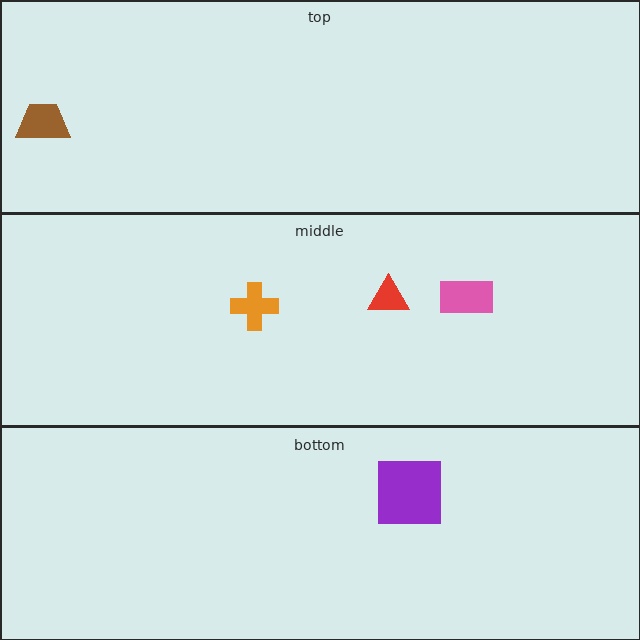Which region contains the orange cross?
The middle region.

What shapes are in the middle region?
The red triangle, the pink rectangle, the orange cross.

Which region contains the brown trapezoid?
The top region.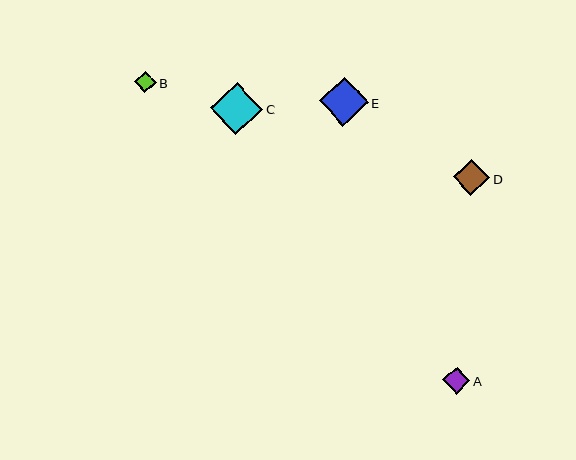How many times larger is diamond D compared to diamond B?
Diamond D is approximately 1.7 times the size of diamond B.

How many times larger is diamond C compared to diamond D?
Diamond C is approximately 1.4 times the size of diamond D.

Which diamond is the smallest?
Diamond B is the smallest with a size of approximately 21 pixels.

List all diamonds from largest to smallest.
From largest to smallest: C, E, D, A, B.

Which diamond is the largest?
Diamond C is the largest with a size of approximately 52 pixels.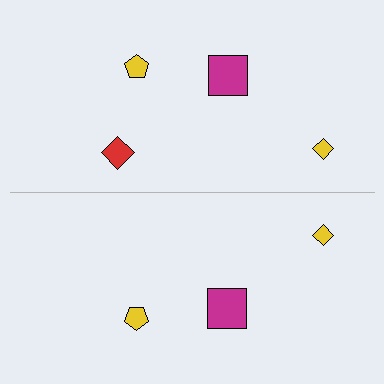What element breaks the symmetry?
A red diamond is missing from the bottom side.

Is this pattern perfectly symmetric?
No, the pattern is not perfectly symmetric. A red diamond is missing from the bottom side.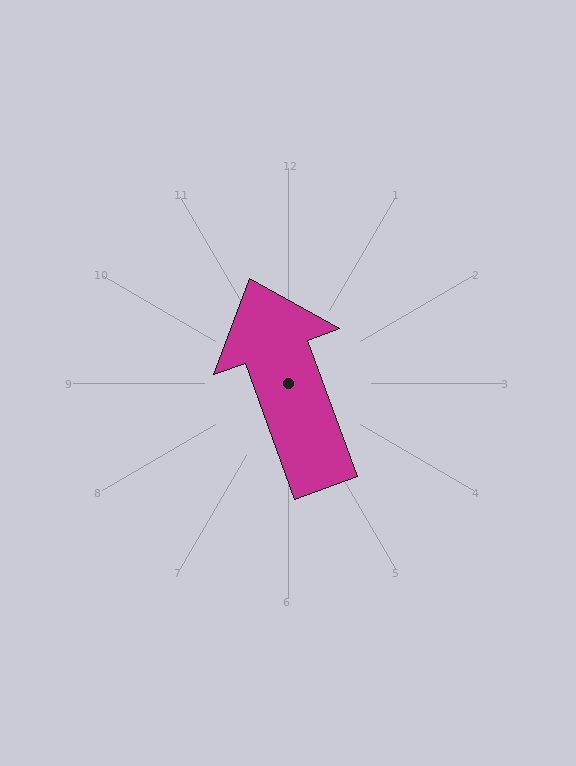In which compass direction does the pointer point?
North.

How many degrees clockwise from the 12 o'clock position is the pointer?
Approximately 340 degrees.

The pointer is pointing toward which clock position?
Roughly 11 o'clock.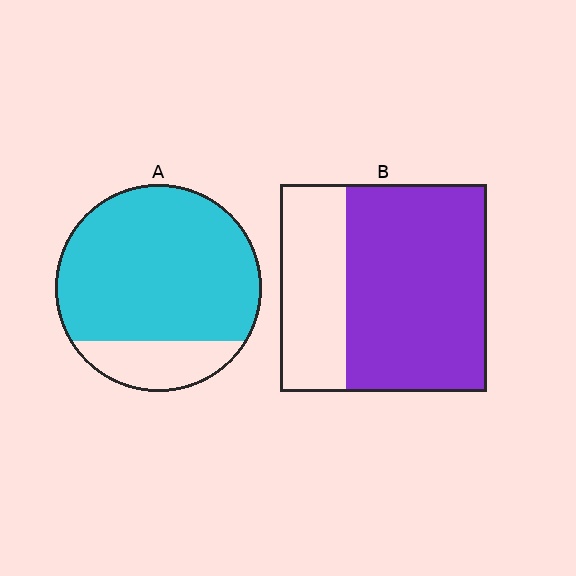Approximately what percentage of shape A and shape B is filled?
A is approximately 80% and B is approximately 70%.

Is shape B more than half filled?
Yes.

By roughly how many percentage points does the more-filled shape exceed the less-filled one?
By roughly 15 percentage points (A over B).